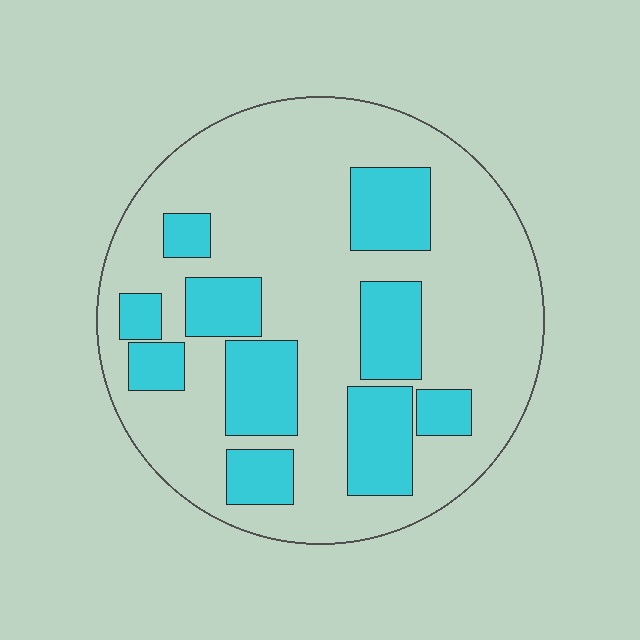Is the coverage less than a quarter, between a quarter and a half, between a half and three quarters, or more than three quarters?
Between a quarter and a half.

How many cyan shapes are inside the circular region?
10.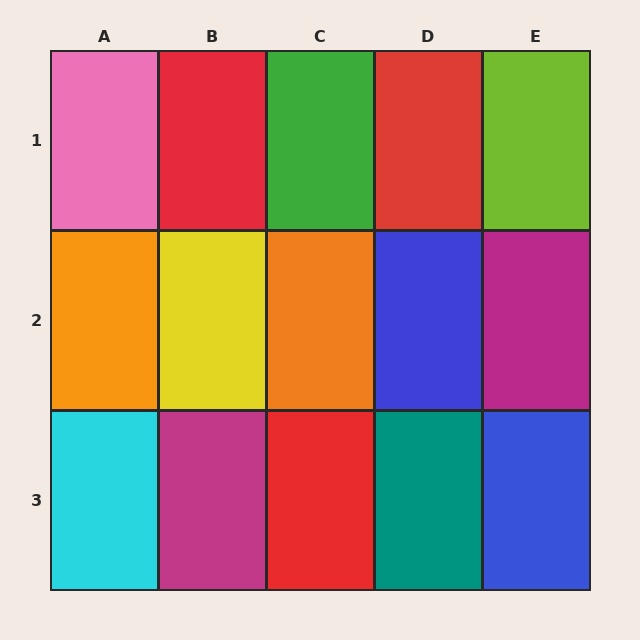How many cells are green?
1 cell is green.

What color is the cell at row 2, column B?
Yellow.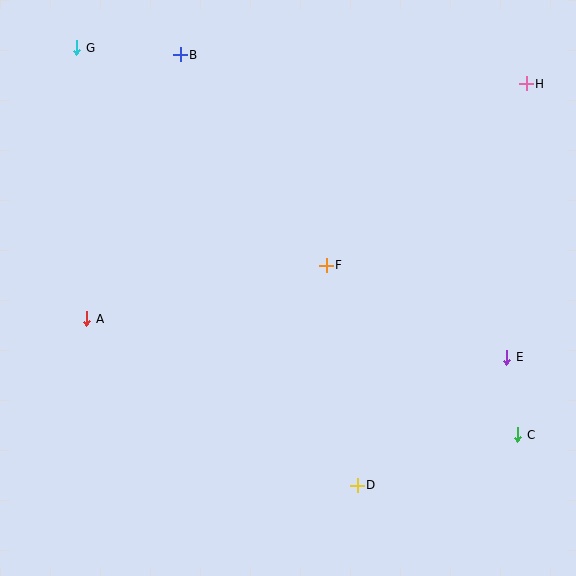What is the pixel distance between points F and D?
The distance between F and D is 223 pixels.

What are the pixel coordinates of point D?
Point D is at (357, 485).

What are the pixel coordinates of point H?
Point H is at (526, 84).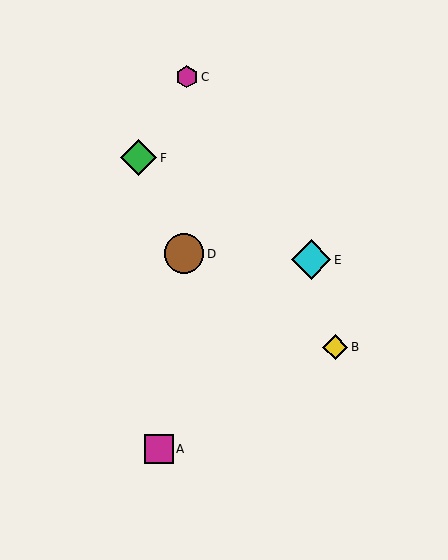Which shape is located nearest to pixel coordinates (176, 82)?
The magenta hexagon (labeled C) at (187, 77) is nearest to that location.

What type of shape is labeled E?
Shape E is a cyan diamond.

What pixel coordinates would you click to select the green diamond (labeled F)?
Click at (138, 158) to select the green diamond F.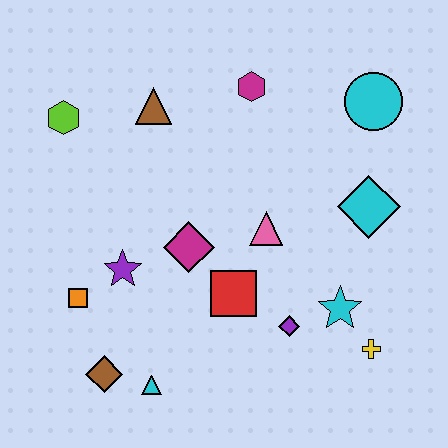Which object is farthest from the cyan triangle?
The cyan circle is farthest from the cyan triangle.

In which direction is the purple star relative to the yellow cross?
The purple star is to the left of the yellow cross.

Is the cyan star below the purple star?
Yes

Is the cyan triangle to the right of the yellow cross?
No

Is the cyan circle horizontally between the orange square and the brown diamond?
No